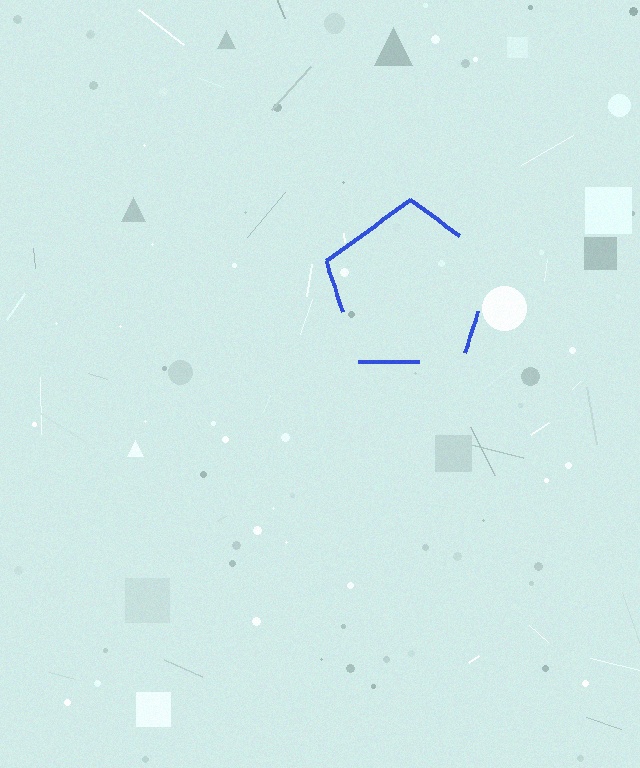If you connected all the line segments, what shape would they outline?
They would outline a pentagon.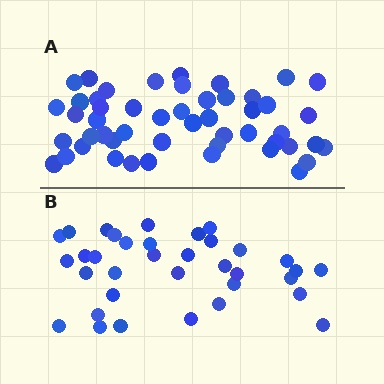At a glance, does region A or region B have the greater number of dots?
Region A (the top region) has more dots.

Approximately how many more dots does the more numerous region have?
Region A has approximately 15 more dots than region B.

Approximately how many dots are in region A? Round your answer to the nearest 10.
About 50 dots.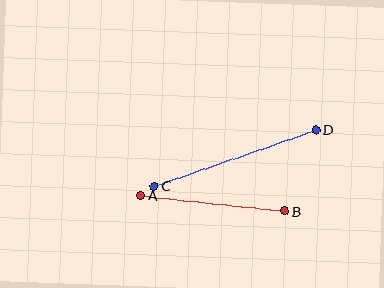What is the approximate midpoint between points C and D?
The midpoint is at approximately (235, 158) pixels.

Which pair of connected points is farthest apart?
Points C and D are farthest apart.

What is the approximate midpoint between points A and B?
The midpoint is at approximately (213, 203) pixels.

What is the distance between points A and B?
The distance is approximately 145 pixels.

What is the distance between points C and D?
The distance is approximately 171 pixels.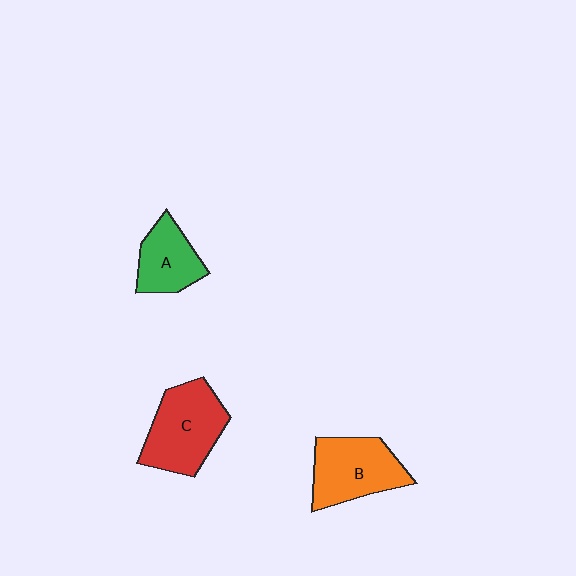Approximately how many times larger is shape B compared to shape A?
Approximately 1.4 times.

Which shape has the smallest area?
Shape A (green).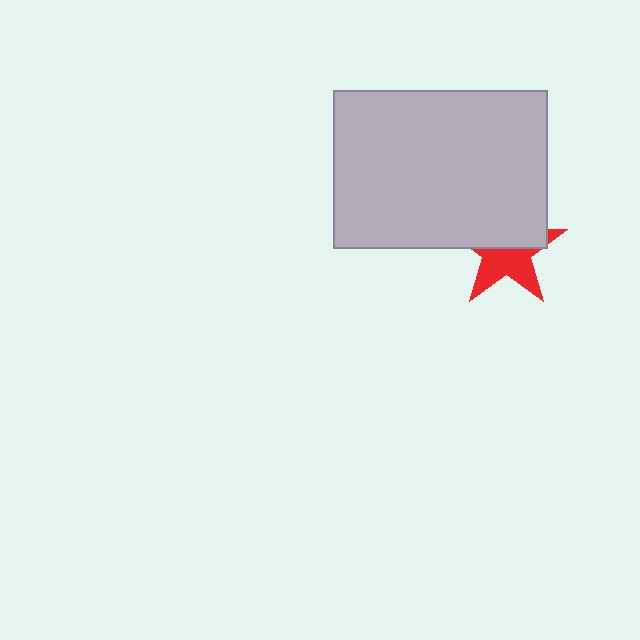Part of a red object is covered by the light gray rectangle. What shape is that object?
It is a star.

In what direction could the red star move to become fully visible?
The red star could move down. That would shift it out from behind the light gray rectangle entirely.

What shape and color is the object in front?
The object in front is a light gray rectangle.